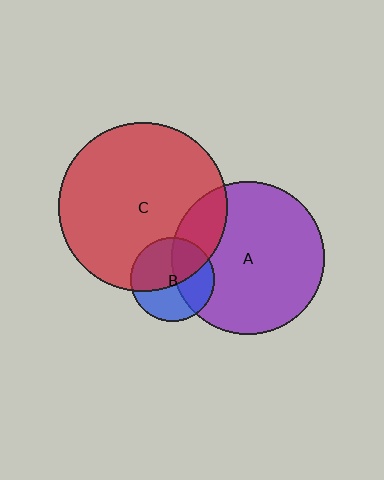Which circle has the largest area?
Circle C (red).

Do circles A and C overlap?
Yes.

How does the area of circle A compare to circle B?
Approximately 3.3 times.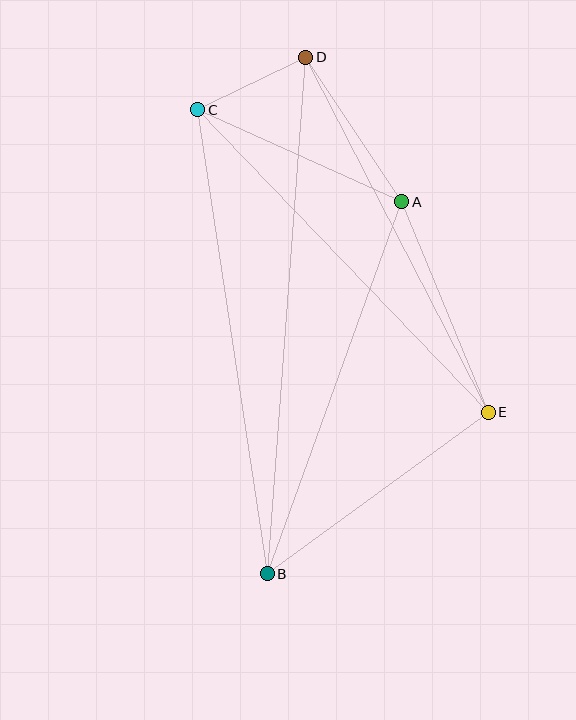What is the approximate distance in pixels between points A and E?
The distance between A and E is approximately 228 pixels.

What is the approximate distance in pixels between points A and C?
The distance between A and C is approximately 224 pixels.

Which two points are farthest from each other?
Points B and D are farthest from each other.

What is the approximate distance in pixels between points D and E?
The distance between D and E is approximately 399 pixels.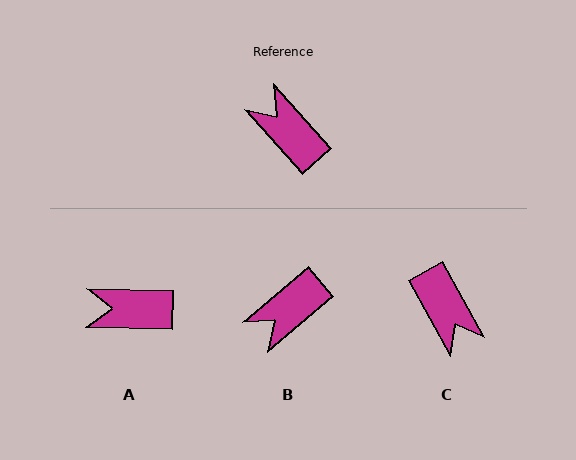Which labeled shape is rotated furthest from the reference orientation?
C, about 168 degrees away.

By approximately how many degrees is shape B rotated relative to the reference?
Approximately 88 degrees counter-clockwise.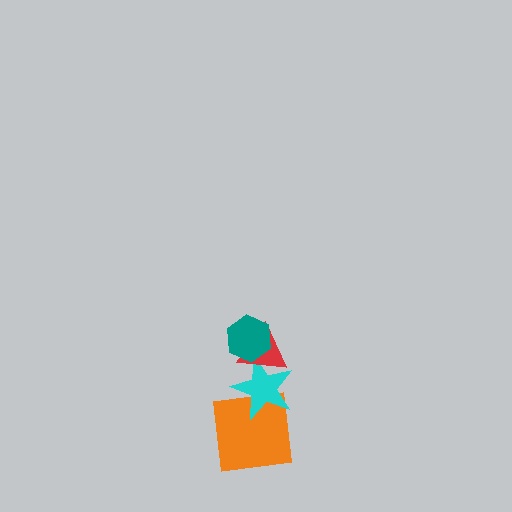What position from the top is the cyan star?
The cyan star is 3rd from the top.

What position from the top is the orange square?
The orange square is 4th from the top.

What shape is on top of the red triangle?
The teal hexagon is on top of the red triangle.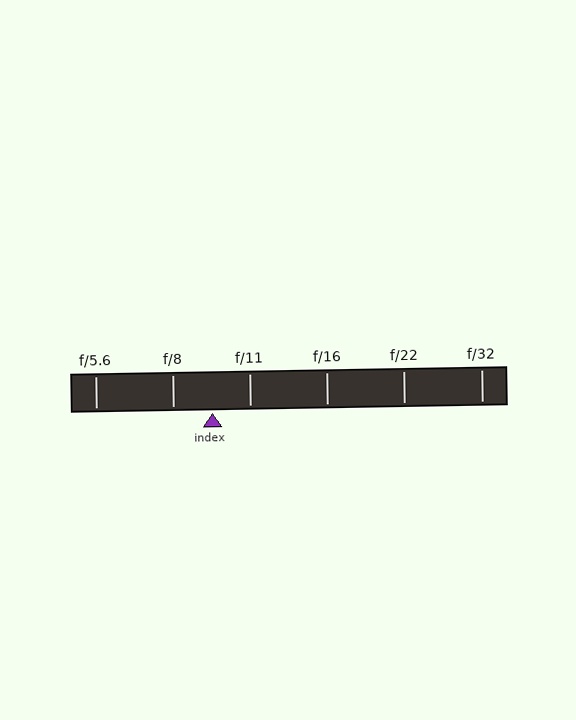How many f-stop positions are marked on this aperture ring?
There are 6 f-stop positions marked.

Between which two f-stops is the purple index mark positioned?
The index mark is between f/8 and f/11.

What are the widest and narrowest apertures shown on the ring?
The widest aperture shown is f/5.6 and the narrowest is f/32.